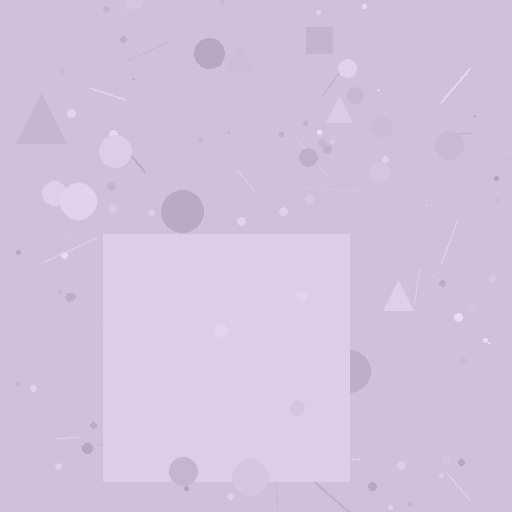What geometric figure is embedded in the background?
A square is embedded in the background.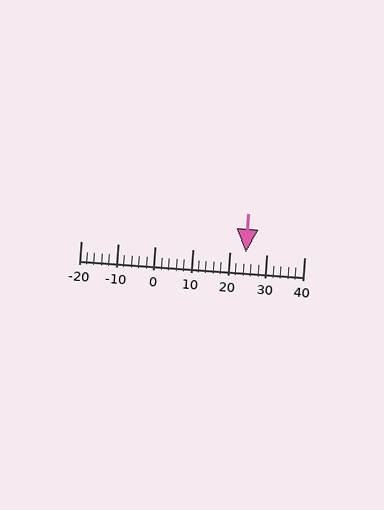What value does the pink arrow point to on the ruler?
The pink arrow points to approximately 24.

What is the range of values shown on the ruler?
The ruler shows values from -20 to 40.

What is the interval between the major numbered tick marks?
The major tick marks are spaced 10 units apart.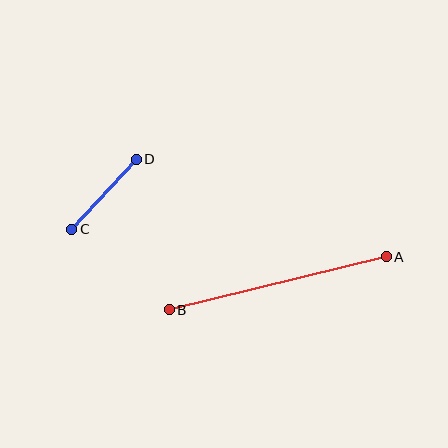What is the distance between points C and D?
The distance is approximately 95 pixels.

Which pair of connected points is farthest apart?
Points A and B are farthest apart.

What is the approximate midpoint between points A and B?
The midpoint is at approximately (278, 283) pixels.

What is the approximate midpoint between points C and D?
The midpoint is at approximately (104, 194) pixels.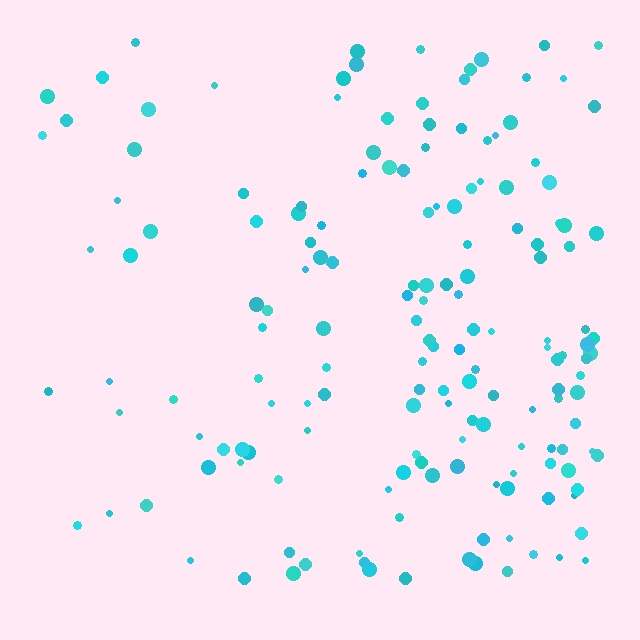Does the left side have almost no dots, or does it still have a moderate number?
Still a moderate number, just noticeably fewer than the right.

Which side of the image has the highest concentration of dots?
The right.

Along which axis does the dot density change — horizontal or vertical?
Horizontal.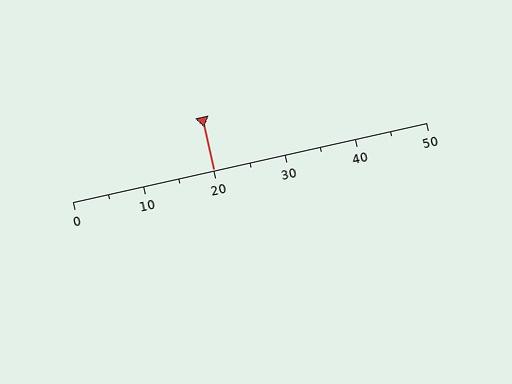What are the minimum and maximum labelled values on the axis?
The axis runs from 0 to 50.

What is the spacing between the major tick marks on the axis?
The major ticks are spaced 10 apart.